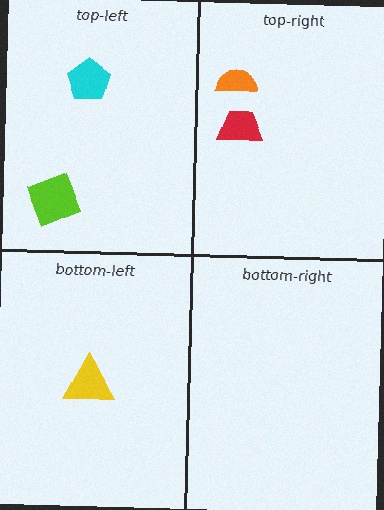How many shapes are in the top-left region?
2.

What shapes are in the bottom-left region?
The yellow triangle.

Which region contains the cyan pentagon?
The top-left region.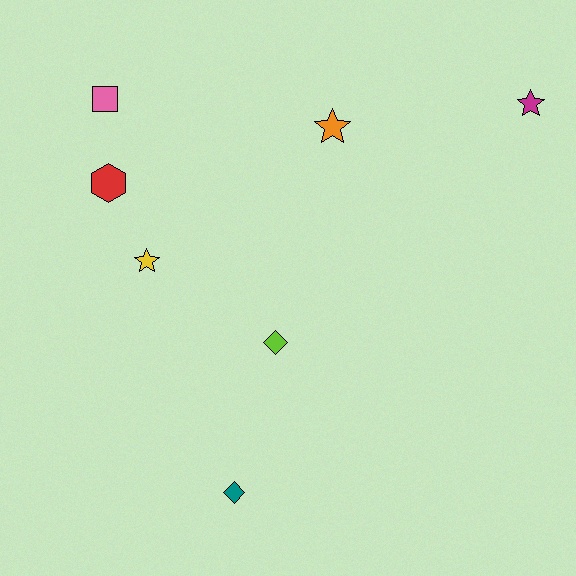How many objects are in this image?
There are 7 objects.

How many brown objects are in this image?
There are no brown objects.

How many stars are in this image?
There are 3 stars.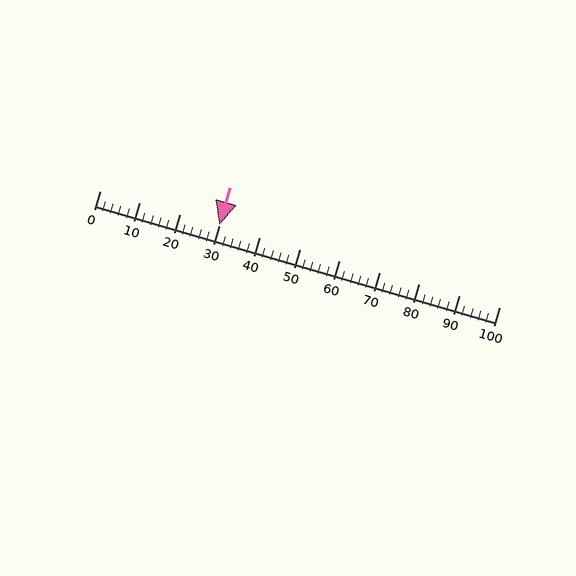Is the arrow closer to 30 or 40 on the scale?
The arrow is closer to 30.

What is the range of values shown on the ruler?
The ruler shows values from 0 to 100.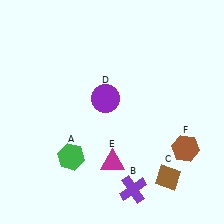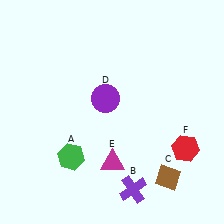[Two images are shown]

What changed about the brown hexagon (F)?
In Image 1, F is brown. In Image 2, it changed to red.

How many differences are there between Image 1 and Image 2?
There is 1 difference between the two images.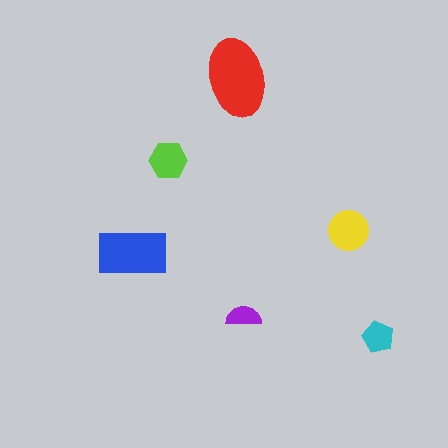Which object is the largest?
The red ellipse.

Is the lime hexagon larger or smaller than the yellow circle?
Smaller.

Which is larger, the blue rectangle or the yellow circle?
The blue rectangle.